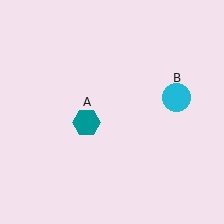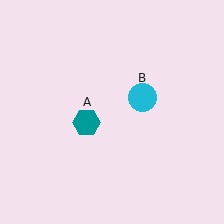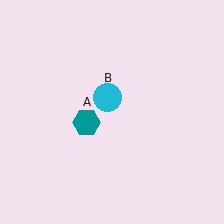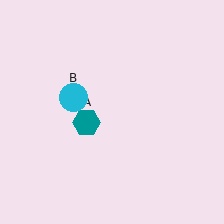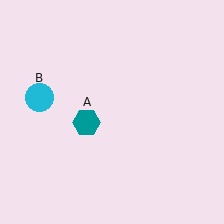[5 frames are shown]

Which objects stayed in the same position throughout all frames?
Teal hexagon (object A) remained stationary.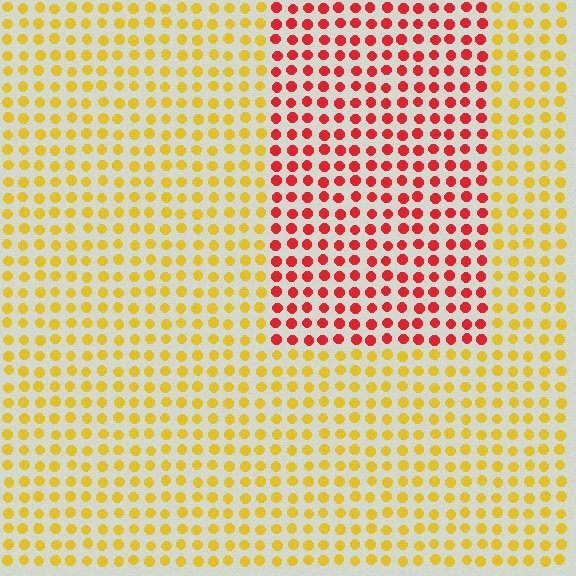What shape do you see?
I see a rectangle.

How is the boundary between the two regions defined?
The boundary is defined purely by a slight shift in hue (about 53 degrees). Spacing, size, and orientation are identical on both sides.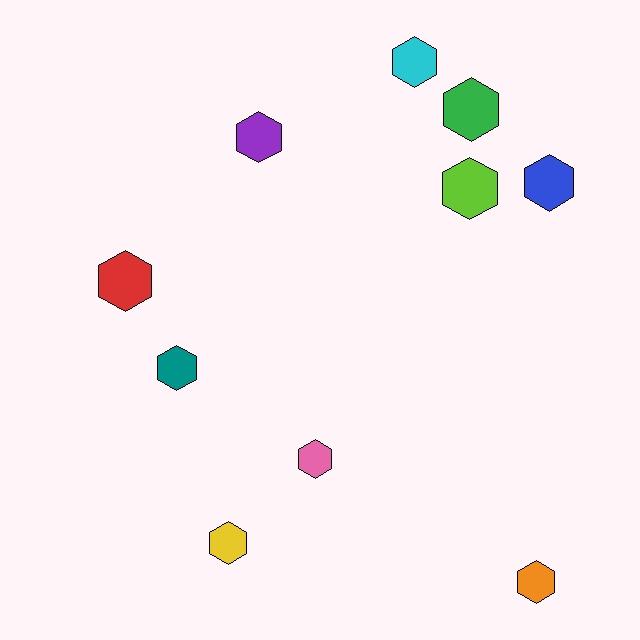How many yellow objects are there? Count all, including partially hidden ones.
There is 1 yellow object.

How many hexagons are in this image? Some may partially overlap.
There are 10 hexagons.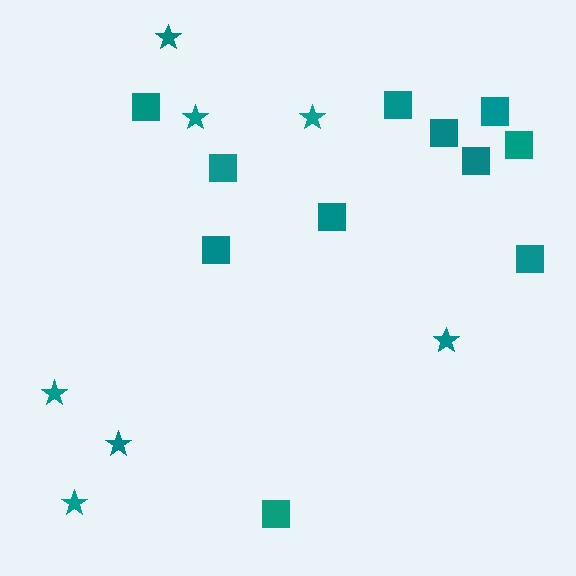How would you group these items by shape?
There are 2 groups: one group of squares (11) and one group of stars (7).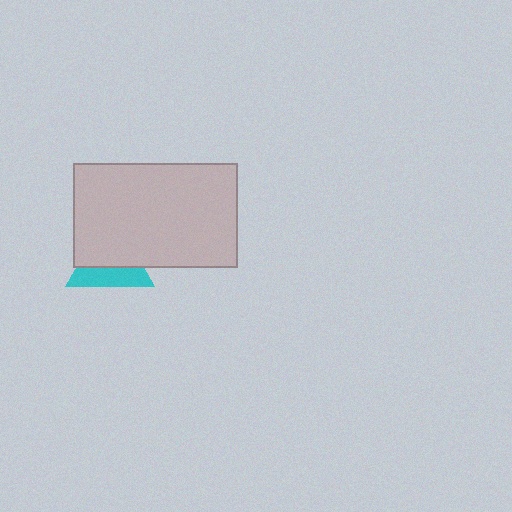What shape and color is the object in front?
The object in front is a light gray rectangle.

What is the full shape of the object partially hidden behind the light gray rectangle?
The partially hidden object is a cyan triangle.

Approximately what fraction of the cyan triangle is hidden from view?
Roughly 56% of the cyan triangle is hidden behind the light gray rectangle.